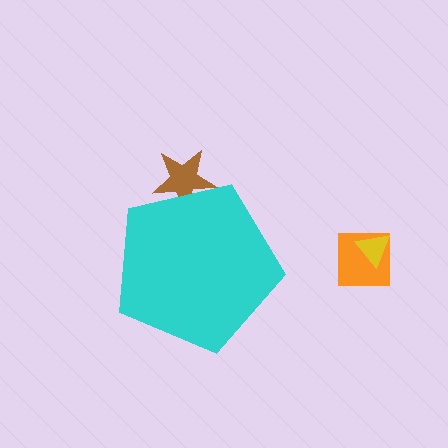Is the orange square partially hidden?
No, the orange square is fully visible.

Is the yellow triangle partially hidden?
No, the yellow triangle is fully visible.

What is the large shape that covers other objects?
A cyan pentagon.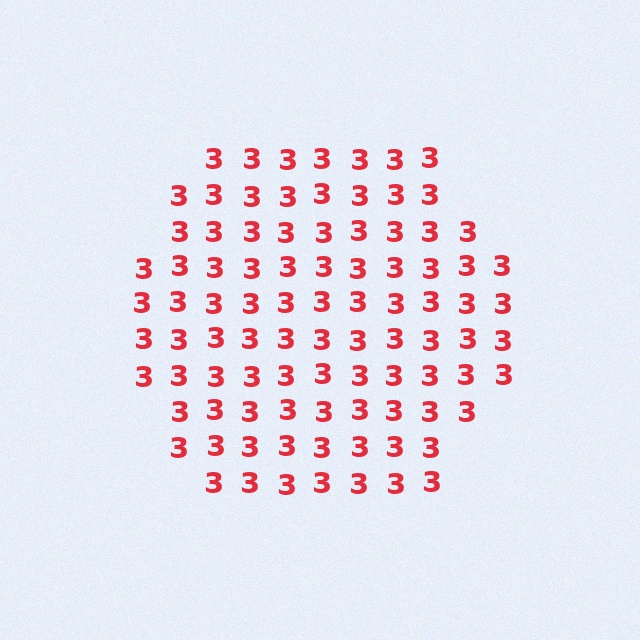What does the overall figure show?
The overall figure shows a hexagon.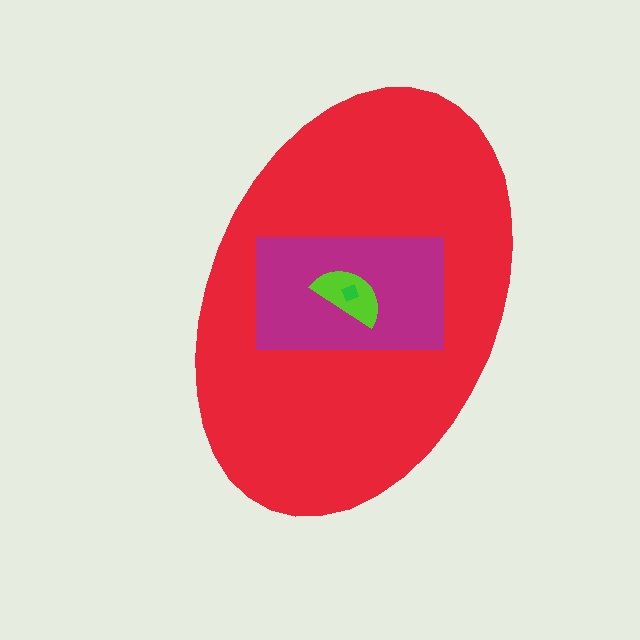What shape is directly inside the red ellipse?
The magenta rectangle.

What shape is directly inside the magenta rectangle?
The lime semicircle.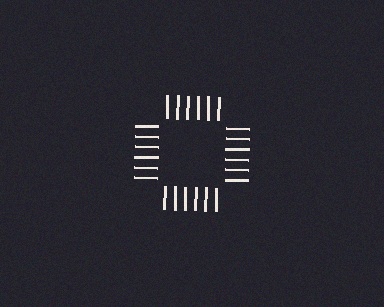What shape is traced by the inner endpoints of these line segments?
An illusory square — the line segments terminate on its edges but no continuous stroke is drawn.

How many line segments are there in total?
24 — 6 along each of the 4 edges.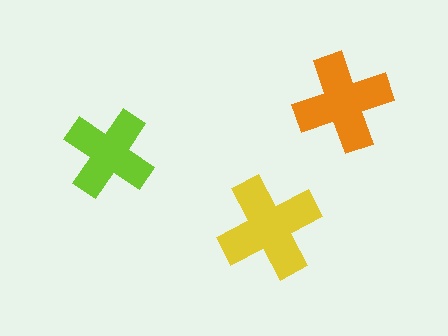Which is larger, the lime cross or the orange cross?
The orange one.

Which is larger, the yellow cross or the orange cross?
The yellow one.